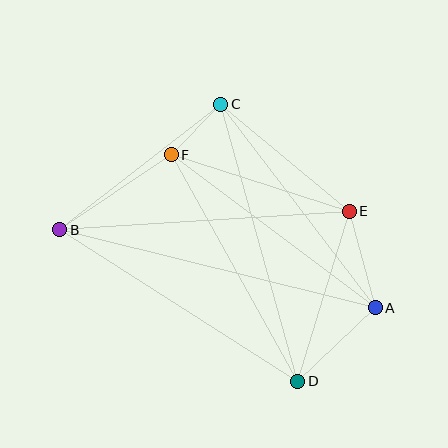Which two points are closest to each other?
Points C and F are closest to each other.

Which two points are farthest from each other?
Points A and B are farthest from each other.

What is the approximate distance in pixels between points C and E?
The distance between C and E is approximately 167 pixels.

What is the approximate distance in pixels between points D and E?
The distance between D and E is approximately 177 pixels.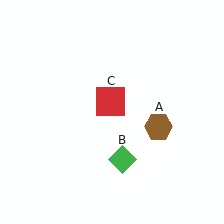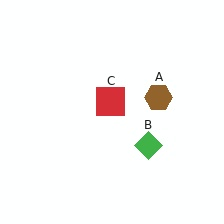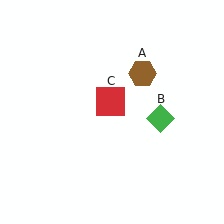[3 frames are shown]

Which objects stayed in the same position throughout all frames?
Red square (object C) remained stationary.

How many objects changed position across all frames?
2 objects changed position: brown hexagon (object A), green diamond (object B).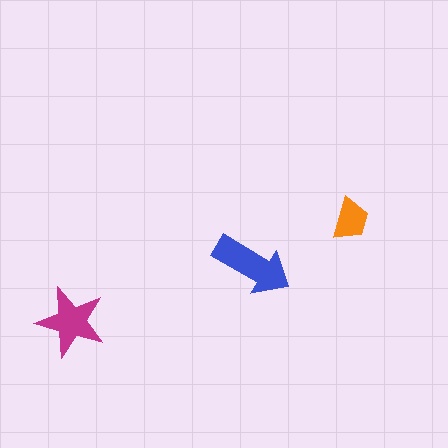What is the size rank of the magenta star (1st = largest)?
2nd.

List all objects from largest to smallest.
The blue arrow, the magenta star, the orange trapezoid.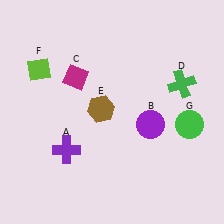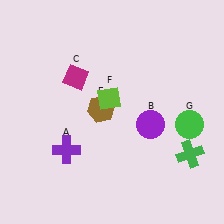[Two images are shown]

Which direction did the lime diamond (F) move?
The lime diamond (F) moved right.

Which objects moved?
The objects that moved are: the green cross (D), the lime diamond (F).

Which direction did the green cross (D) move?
The green cross (D) moved down.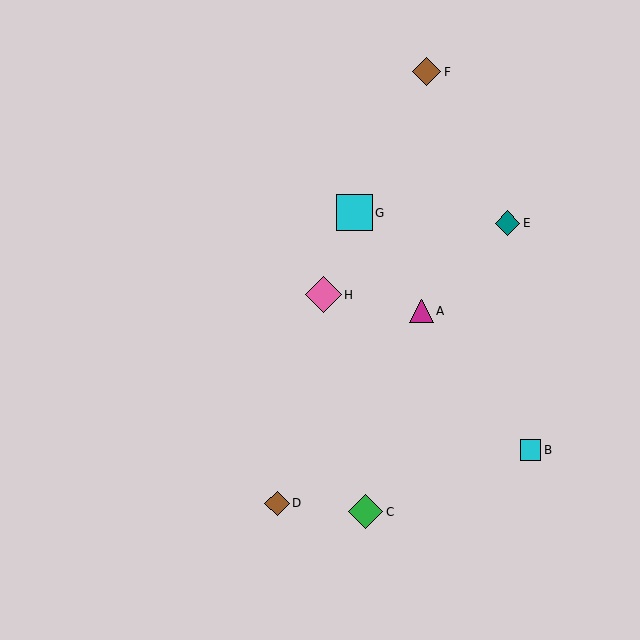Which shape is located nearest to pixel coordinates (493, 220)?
The teal diamond (labeled E) at (508, 223) is nearest to that location.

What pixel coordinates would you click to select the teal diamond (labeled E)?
Click at (508, 223) to select the teal diamond E.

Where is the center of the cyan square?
The center of the cyan square is at (530, 450).